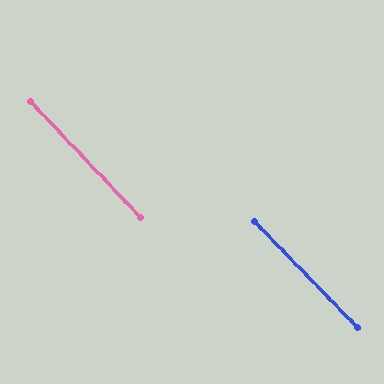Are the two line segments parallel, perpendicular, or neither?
Parallel — their directions differ by only 0.7°.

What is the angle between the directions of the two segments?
Approximately 1 degree.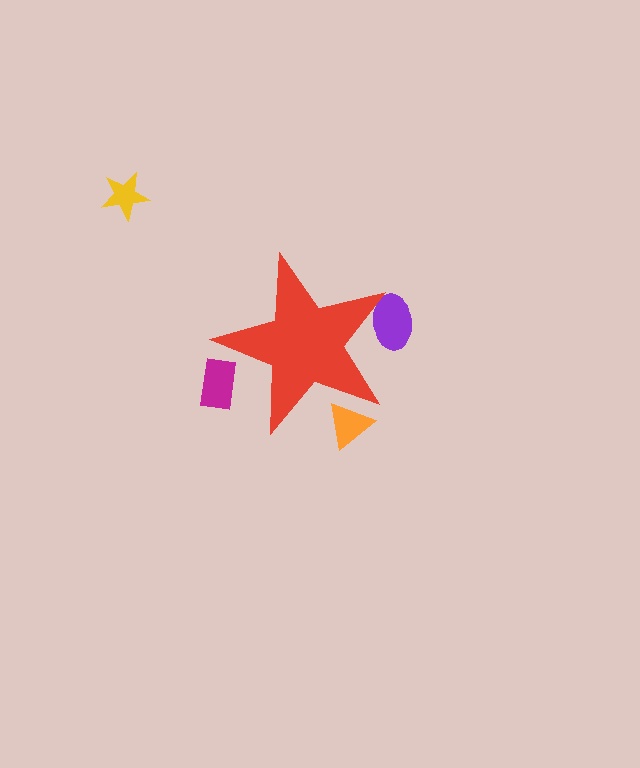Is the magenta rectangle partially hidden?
Yes, the magenta rectangle is partially hidden behind the red star.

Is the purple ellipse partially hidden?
Yes, the purple ellipse is partially hidden behind the red star.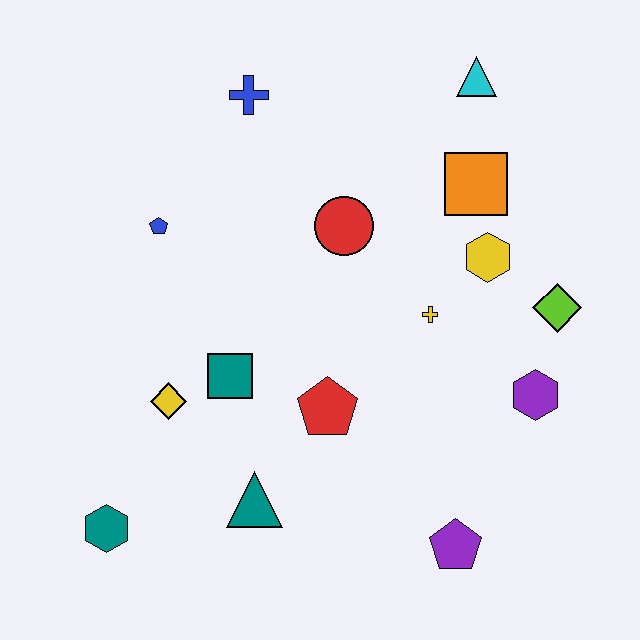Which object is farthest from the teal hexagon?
The cyan triangle is farthest from the teal hexagon.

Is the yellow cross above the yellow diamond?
Yes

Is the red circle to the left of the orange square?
Yes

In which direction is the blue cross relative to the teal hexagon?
The blue cross is above the teal hexagon.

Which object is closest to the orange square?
The yellow hexagon is closest to the orange square.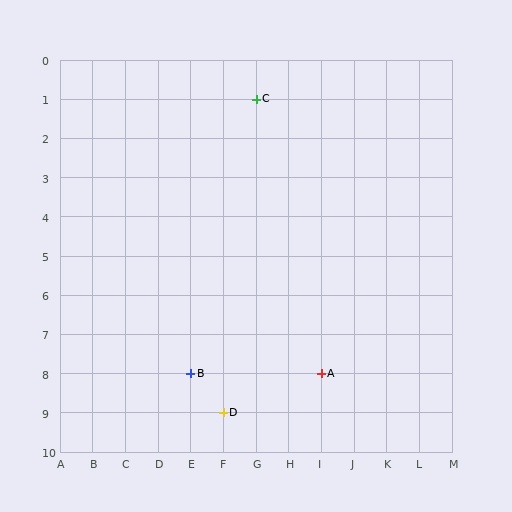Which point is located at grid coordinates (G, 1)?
Point C is at (G, 1).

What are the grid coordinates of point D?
Point D is at grid coordinates (F, 9).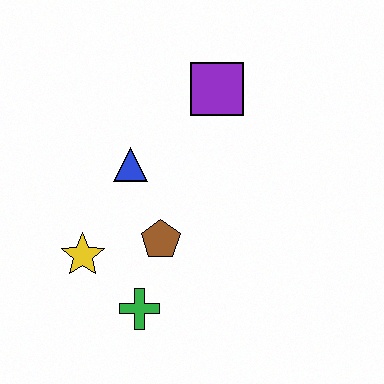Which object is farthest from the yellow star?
The purple square is farthest from the yellow star.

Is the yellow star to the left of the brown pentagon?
Yes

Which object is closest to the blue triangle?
The brown pentagon is closest to the blue triangle.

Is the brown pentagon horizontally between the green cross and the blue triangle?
No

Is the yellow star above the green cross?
Yes